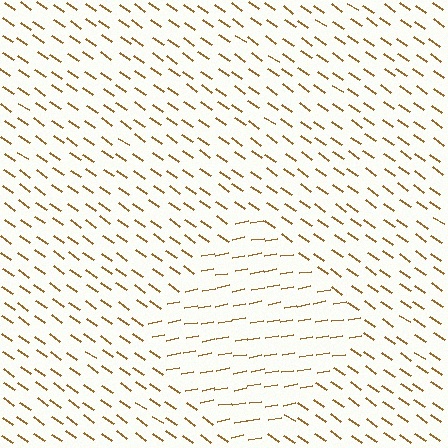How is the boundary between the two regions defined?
The boundary is defined purely by a change in line orientation (approximately 45 degrees difference). All lines are the same color and thickness.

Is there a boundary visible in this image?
Yes, there is a texture boundary formed by a change in line orientation.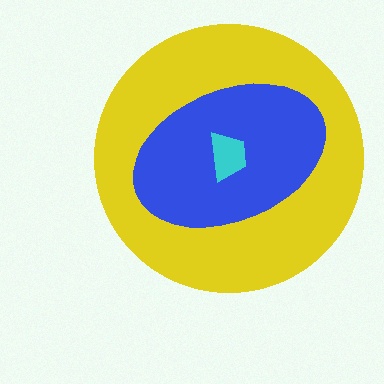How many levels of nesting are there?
3.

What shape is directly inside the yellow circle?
The blue ellipse.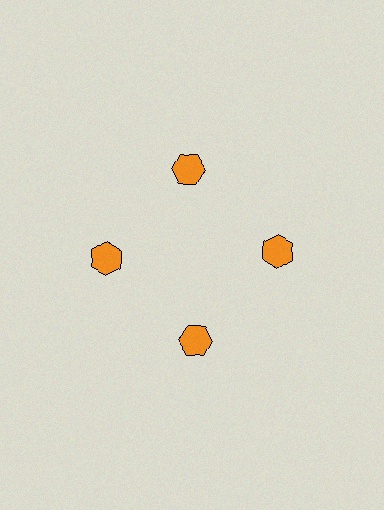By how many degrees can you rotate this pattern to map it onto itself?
The pattern maps onto itself every 90 degrees of rotation.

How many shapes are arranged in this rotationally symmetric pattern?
There are 4 shapes, arranged in 4 groups of 1.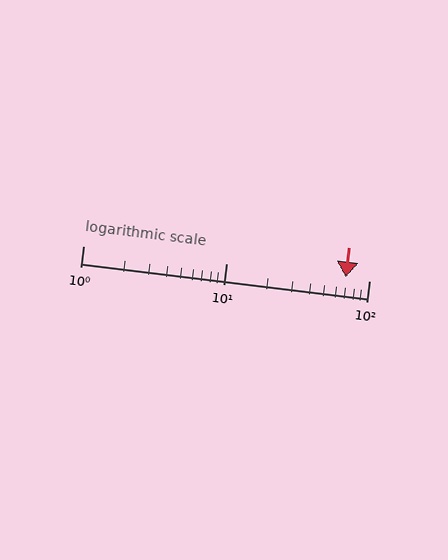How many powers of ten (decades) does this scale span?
The scale spans 2 decades, from 1 to 100.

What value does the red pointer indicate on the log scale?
The pointer indicates approximately 69.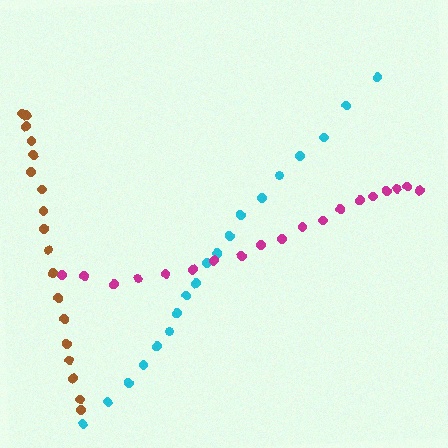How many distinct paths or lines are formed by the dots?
There are 3 distinct paths.